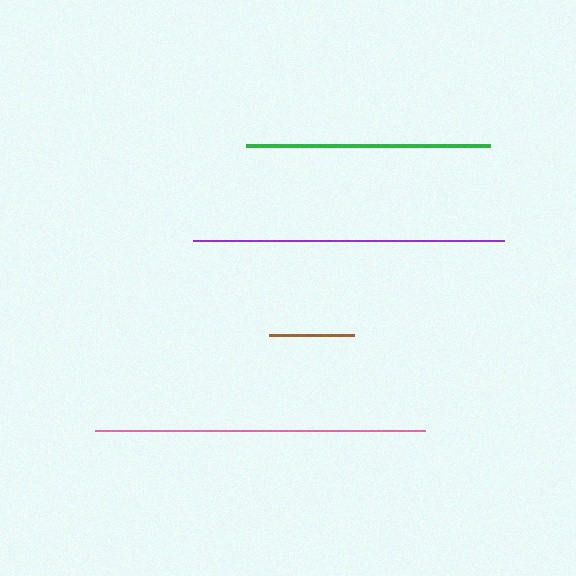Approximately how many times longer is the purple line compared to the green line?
The purple line is approximately 1.3 times the length of the green line.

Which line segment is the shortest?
The brown line is the shortest at approximately 85 pixels.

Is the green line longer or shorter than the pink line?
The pink line is longer than the green line.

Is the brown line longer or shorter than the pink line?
The pink line is longer than the brown line.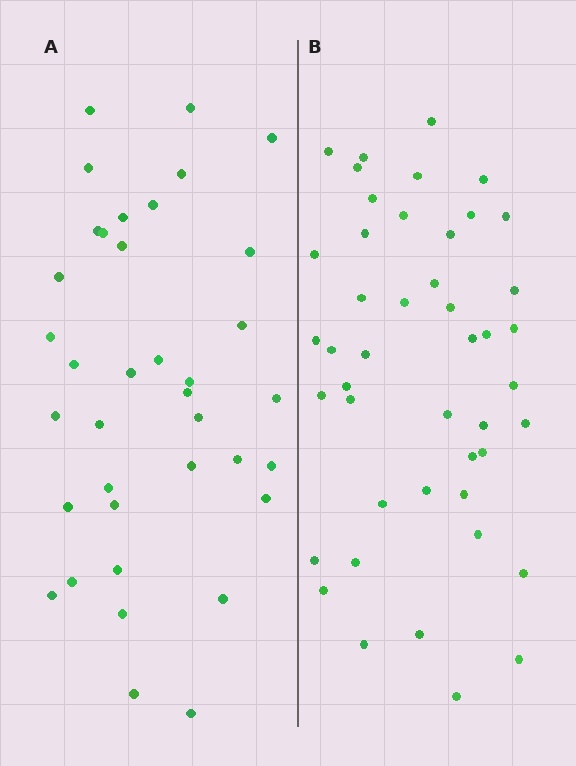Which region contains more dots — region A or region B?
Region B (the right region) has more dots.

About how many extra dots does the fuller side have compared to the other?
Region B has roughly 8 or so more dots than region A.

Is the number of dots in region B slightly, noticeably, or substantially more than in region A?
Region B has only slightly more — the two regions are fairly close. The ratio is roughly 1.2 to 1.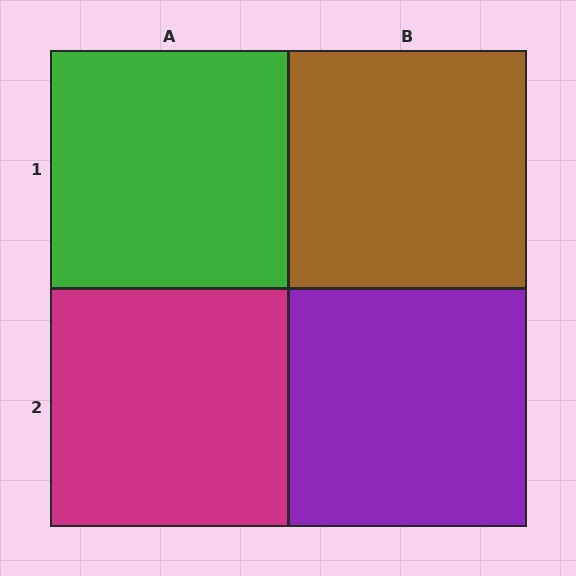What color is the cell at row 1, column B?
Brown.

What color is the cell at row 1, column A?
Green.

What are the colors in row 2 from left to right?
Magenta, purple.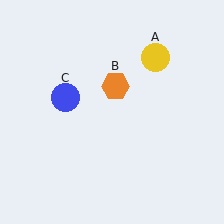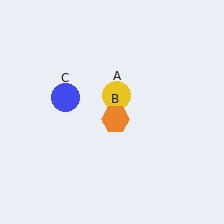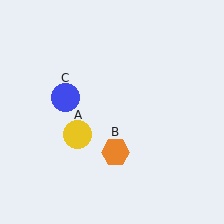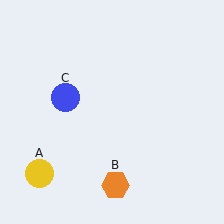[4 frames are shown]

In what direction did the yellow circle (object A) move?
The yellow circle (object A) moved down and to the left.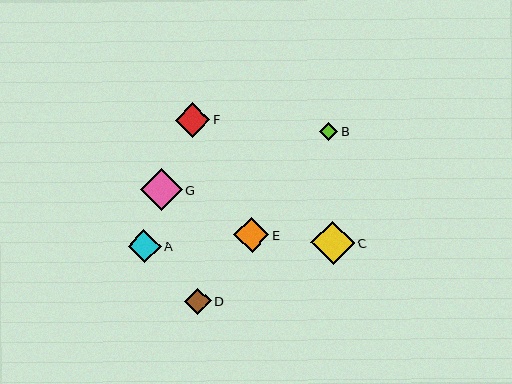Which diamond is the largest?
Diamond C is the largest with a size of approximately 43 pixels.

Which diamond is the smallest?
Diamond B is the smallest with a size of approximately 18 pixels.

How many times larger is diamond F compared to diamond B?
Diamond F is approximately 1.9 times the size of diamond B.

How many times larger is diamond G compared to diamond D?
Diamond G is approximately 1.6 times the size of diamond D.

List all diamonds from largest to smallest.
From largest to smallest: C, G, E, F, A, D, B.